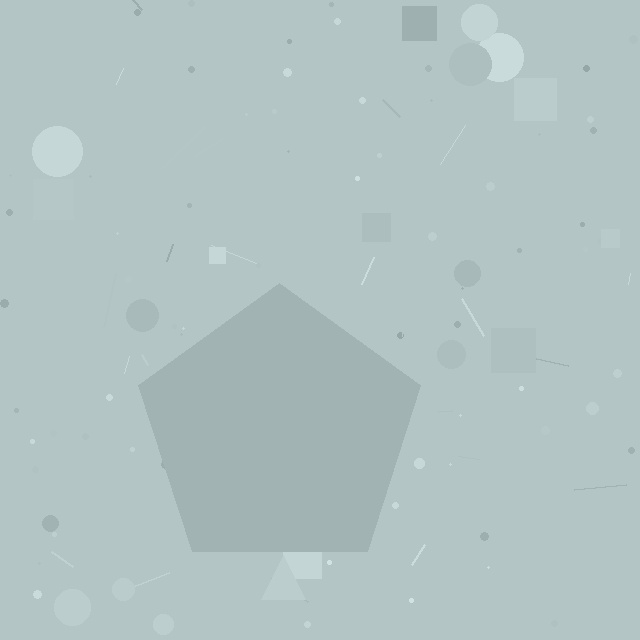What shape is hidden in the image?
A pentagon is hidden in the image.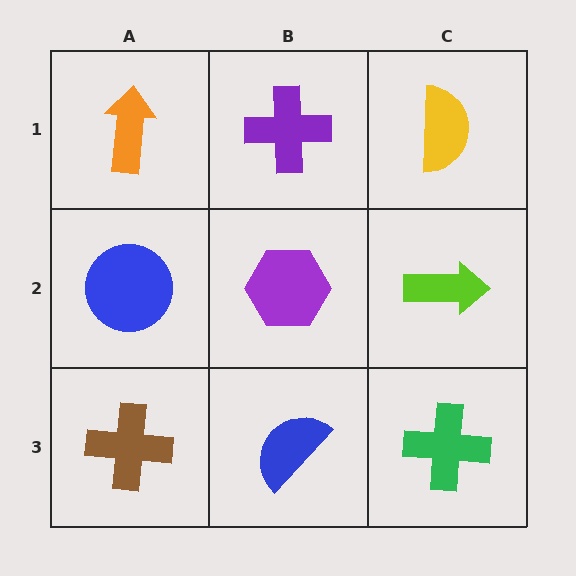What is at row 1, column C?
A yellow semicircle.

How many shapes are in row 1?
3 shapes.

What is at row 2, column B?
A purple hexagon.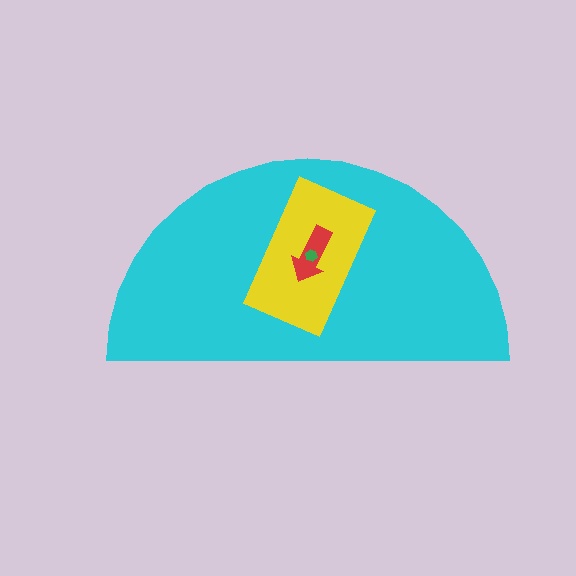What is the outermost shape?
The cyan semicircle.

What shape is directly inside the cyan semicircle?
The yellow rectangle.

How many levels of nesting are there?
4.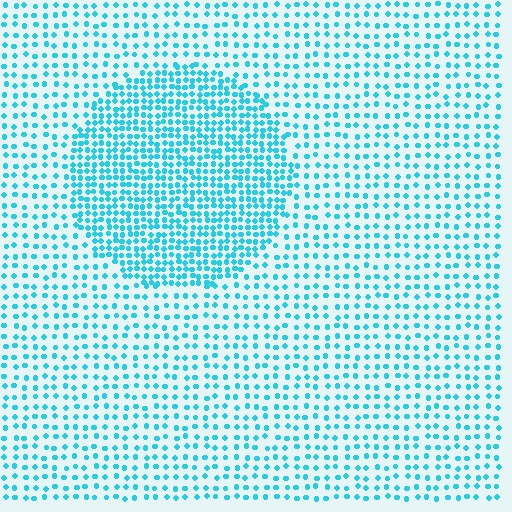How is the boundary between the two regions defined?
The boundary is defined by a change in element density (approximately 2.1x ratio). All elements are the same color, size, and shape.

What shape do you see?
I see a circle.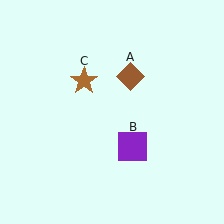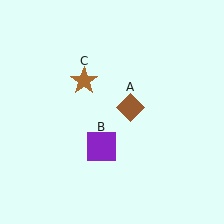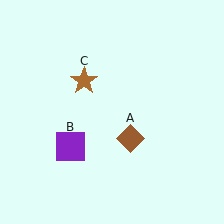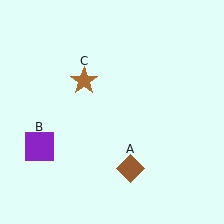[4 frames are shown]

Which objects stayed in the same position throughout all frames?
Brown star (object C) remained stationary.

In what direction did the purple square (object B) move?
The purple square (object B) moved left.